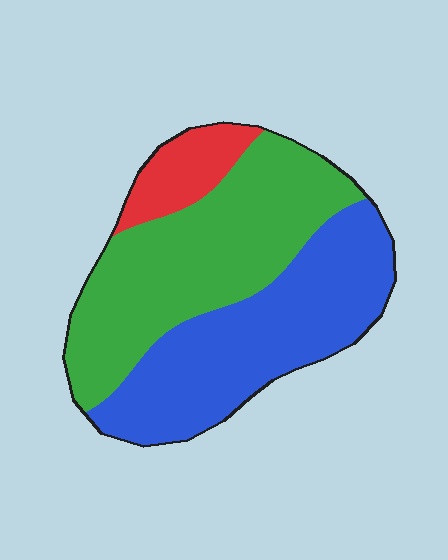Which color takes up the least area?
Red, at roughly 10%.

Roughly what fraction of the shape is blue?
Blue covers about 45% of the shape.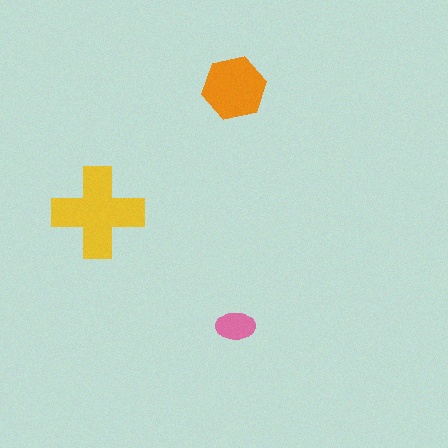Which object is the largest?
The yellow cross.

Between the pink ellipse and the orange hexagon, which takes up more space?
The orange hexagon.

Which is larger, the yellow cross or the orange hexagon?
The yellow cross.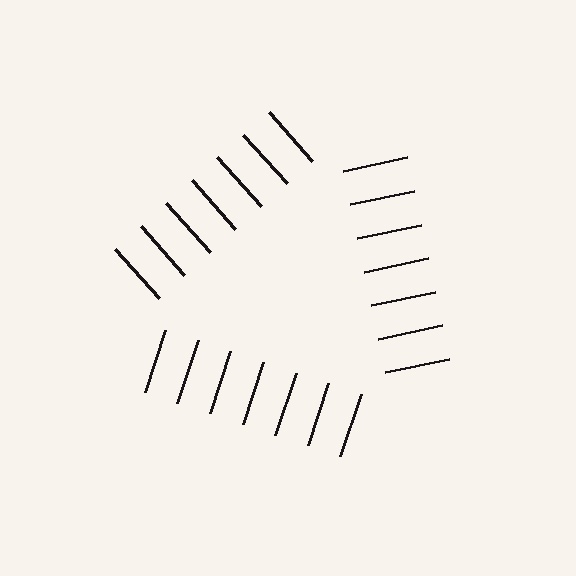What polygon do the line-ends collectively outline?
An illusory triangle — the line segments terminate on its edges but no continuous stroke is drawn.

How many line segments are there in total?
21 — 7 along each of the 3 edges.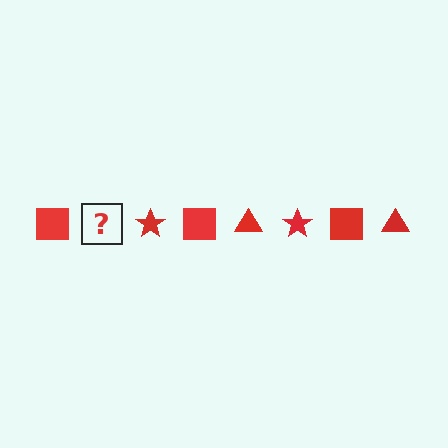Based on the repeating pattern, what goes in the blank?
The blank should be a red triangle.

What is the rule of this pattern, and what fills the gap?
The rule is that the pattern cycles through square, triangle, star shapes in red. The gap should be filled with a red triangle.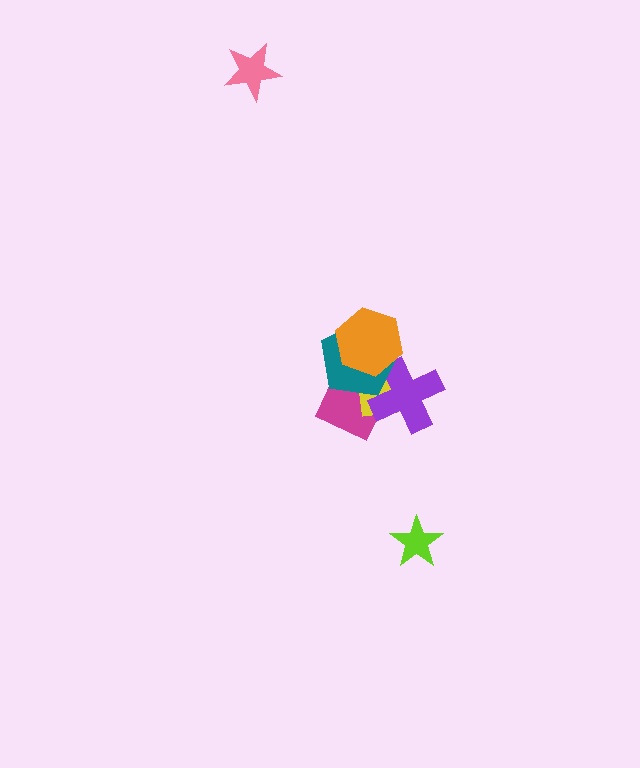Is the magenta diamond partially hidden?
Yes, it is partially covered by another shape.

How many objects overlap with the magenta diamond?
4 objects overlap with the magenta diamond.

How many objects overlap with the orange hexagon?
4 objects overlap with the orange hexagon.